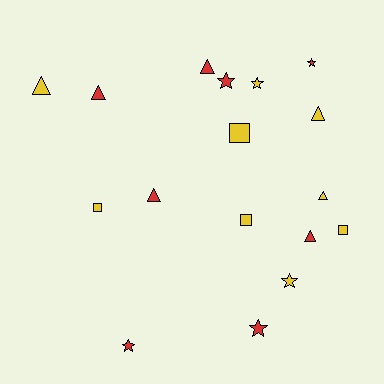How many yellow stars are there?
There are 2 yellow stars.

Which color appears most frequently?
Yellow, with 9 objects.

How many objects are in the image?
There are 17 objects.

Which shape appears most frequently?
Triangle, with 7 objects.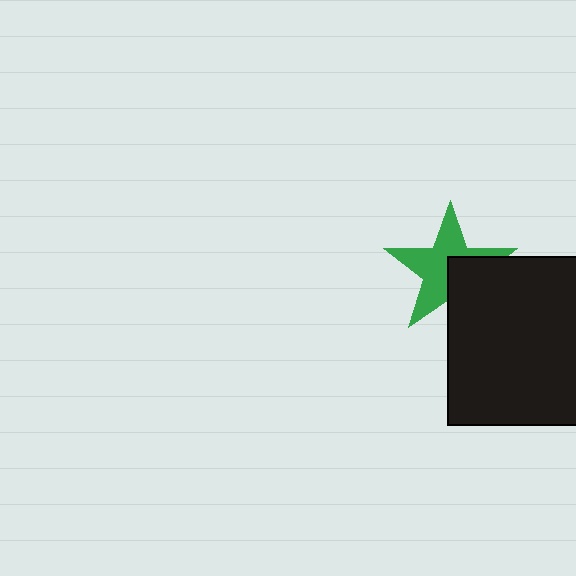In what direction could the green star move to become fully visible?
The green star could move toward the upper-left. That would shift it out from behind the black square entirely.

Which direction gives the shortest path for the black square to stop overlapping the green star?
Moving toward the lower-right gives the shortest separation.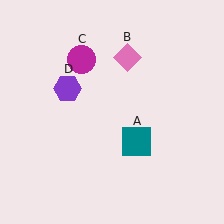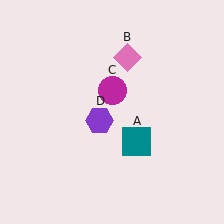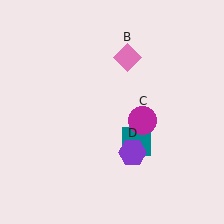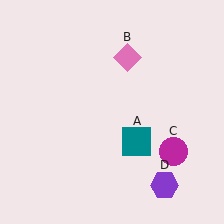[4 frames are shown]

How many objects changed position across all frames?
2 objects changed position: magenta circle (object C), purple hexagon (object D).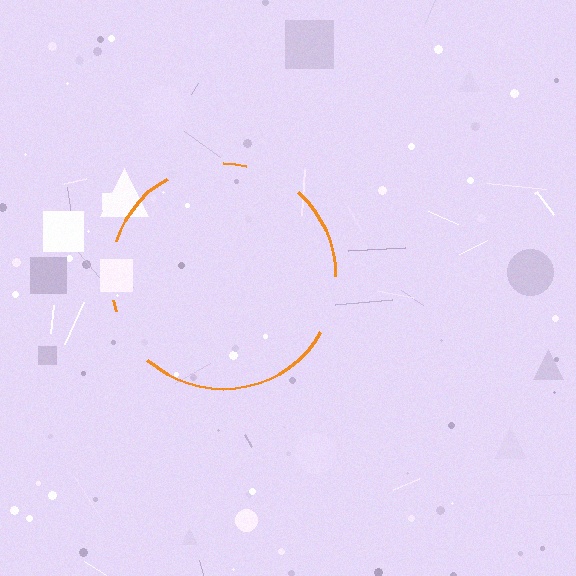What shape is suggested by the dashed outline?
The dashed outline suggests a circle.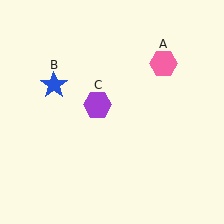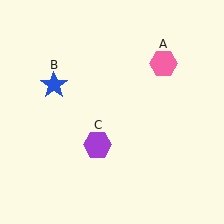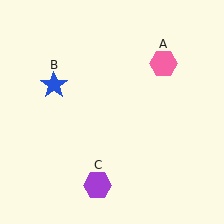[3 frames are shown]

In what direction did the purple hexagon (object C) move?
The purple hexagon (object C) moved down.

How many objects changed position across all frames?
1 object changed position: purple hexagon (object C).